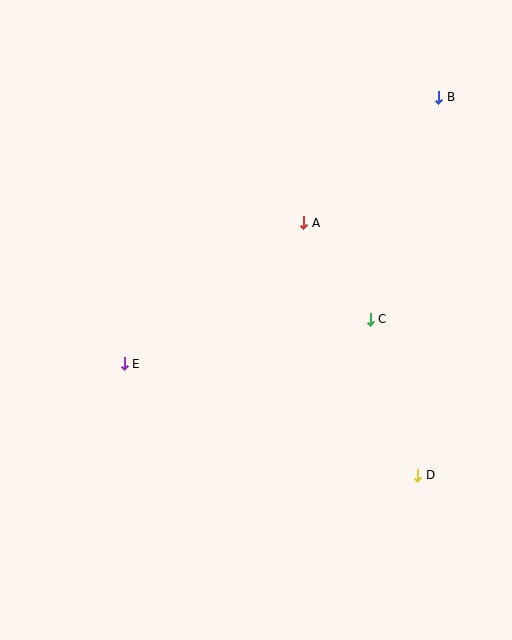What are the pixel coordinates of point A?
Point A is at (303, 223).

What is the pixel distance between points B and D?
The distance between B and D is 379 pixels.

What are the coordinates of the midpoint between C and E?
The midpoint between C and E is at (247, 341).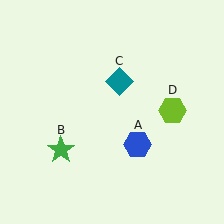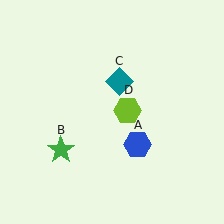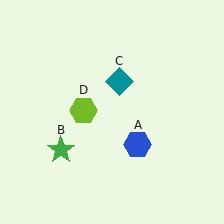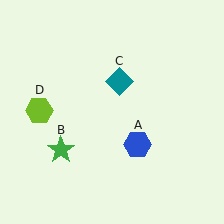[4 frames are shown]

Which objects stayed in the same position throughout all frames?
Blue hexagon (object A) and green star (object B) and teal diamond (object C) remained stationary.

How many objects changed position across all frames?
1 object changed position: lime hexagon (object D).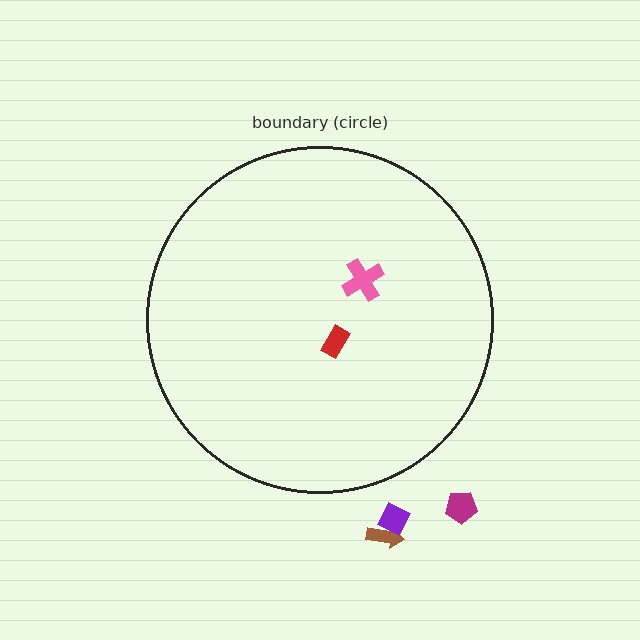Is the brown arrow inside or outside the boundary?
Outside.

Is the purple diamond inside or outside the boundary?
Outside.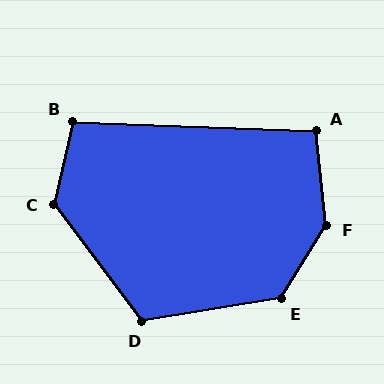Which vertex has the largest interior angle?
F, at approximately 142 degrees.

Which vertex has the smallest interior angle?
A, at approximately 98 degrees.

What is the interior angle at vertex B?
Approximately 101 degrees (obtuse).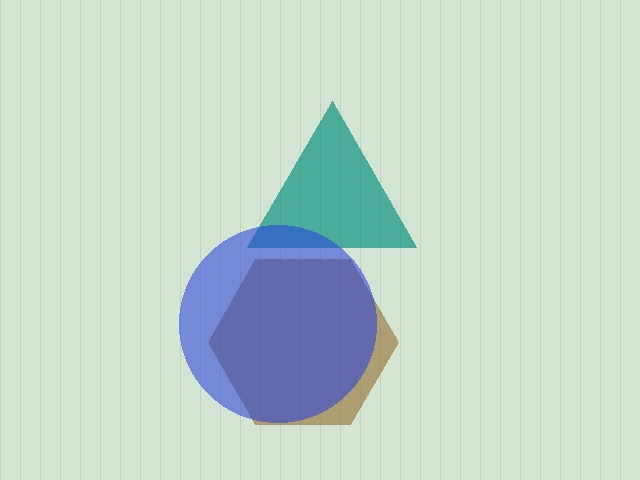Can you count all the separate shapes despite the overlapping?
Yes, there are 3 separate shapes.